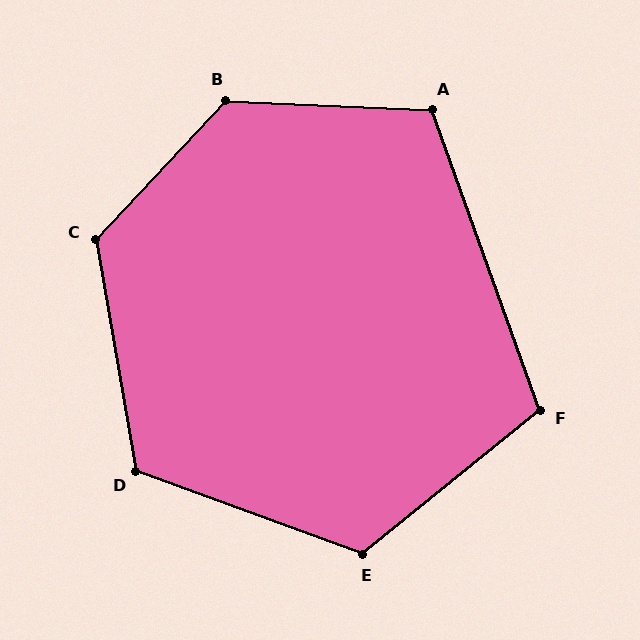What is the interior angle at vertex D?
Approximately 120 degrees (obtuse).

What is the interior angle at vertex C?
Approximately 127 degrees (obtuse).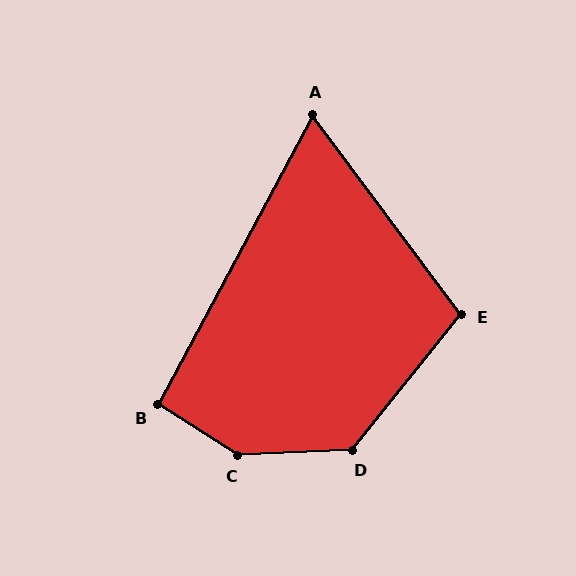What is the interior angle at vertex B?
Approximately 94 degrees (approximately right).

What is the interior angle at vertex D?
Approximately 131 degrees (obtuse).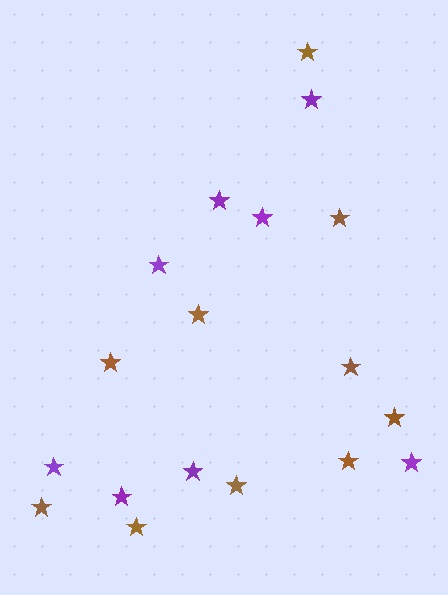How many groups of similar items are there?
There are 2 groups: one group of brown stars (10) and one group of purple stars (8).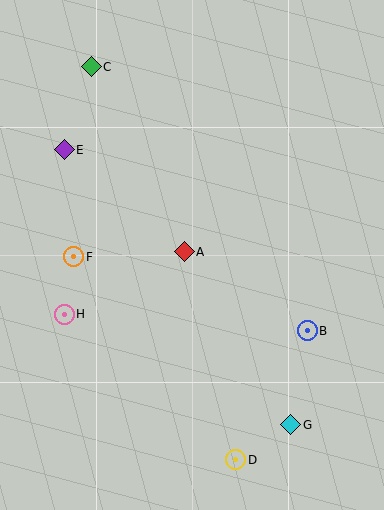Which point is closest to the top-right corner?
Point C is closest to the top-right corner.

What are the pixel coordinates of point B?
Point B is at (307, 331).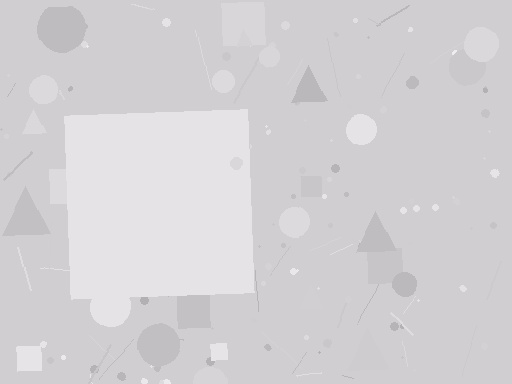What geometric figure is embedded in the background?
A square is embedded in the background.